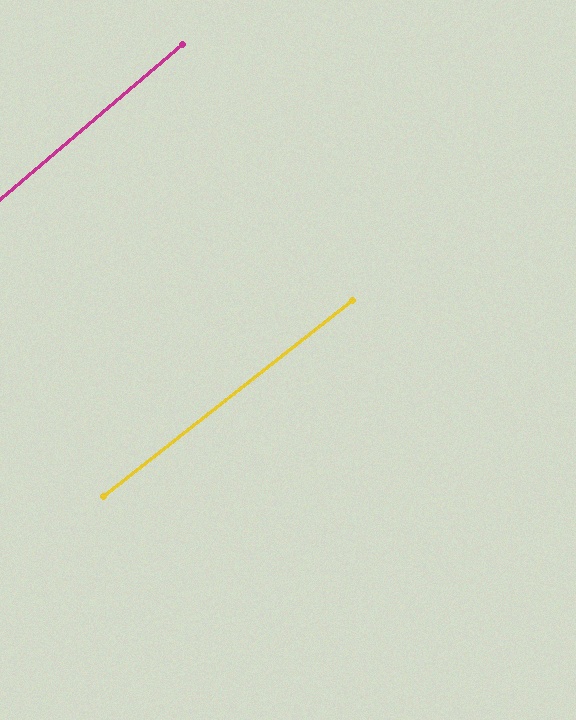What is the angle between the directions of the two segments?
Approximately 2 degrees.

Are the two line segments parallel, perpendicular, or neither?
Parallel — their directions differ by only 2.0°.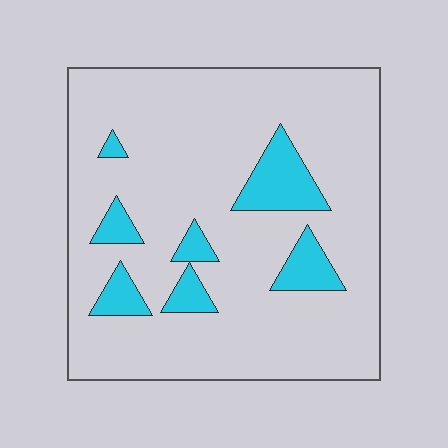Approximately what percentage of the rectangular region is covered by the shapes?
Approximately 15%.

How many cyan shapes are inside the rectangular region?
7.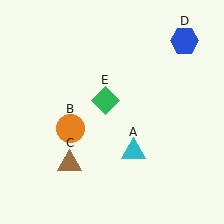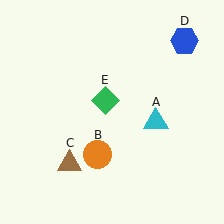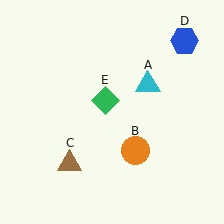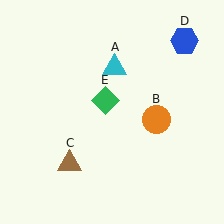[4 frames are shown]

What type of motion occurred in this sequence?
The cyan triangle (object A), orange circle (object B) rotated counterclockwise around the center of the scene.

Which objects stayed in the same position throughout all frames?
Brown triangle (object C) and blue hexagon (object D) and green diamond (object E) remained stationary.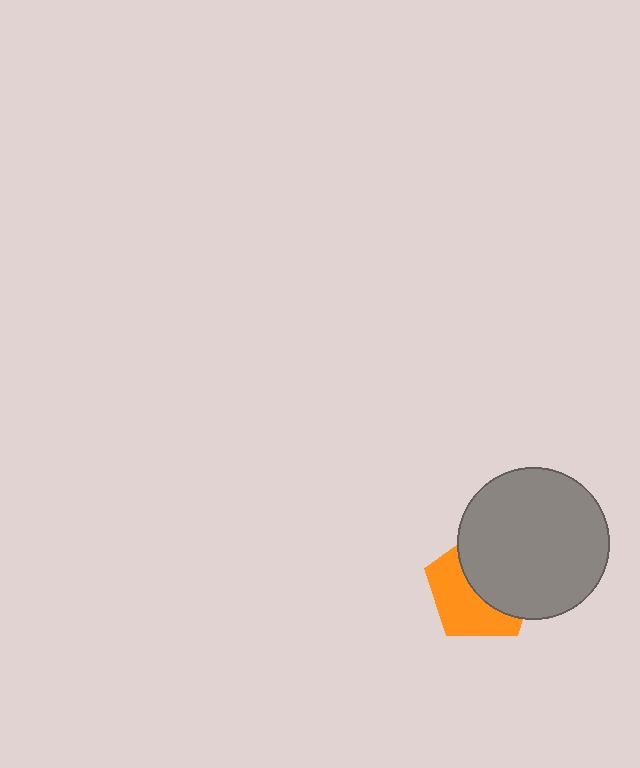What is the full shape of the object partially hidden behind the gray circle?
The partially hidden object is an orange pentagon.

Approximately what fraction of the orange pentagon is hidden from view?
Roughly 52% of the orange pentagon is hidden behind the gray circle.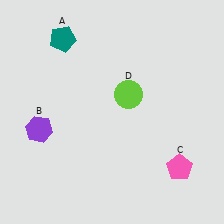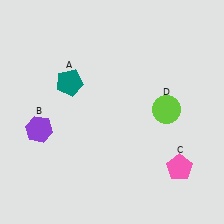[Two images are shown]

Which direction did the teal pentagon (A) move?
The teal pentagon (A) moved down.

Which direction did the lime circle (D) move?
The lime circle (D) moved right.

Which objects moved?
The objects that moved are: the teal pentagon (A), the lime circle (D).